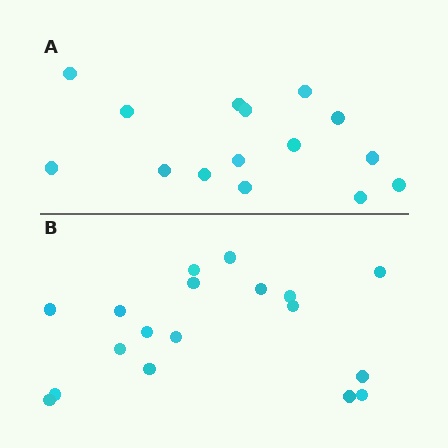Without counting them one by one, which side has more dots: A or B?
Region B (the bottom region) has more dots.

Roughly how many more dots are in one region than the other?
Region B has just a few more — roughly 2 or 3 more dots than region A.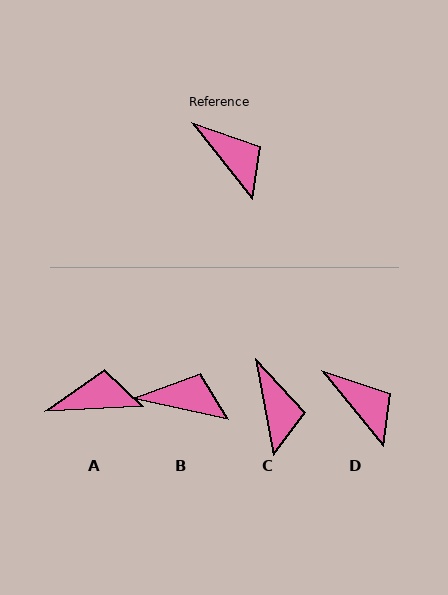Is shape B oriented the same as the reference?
No, it is off by about 39 degrees.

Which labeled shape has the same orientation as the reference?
D.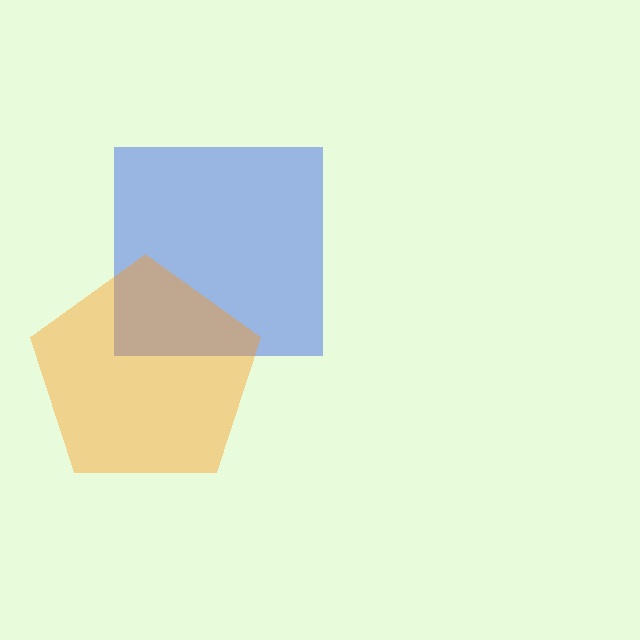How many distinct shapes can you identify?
There are 2 distinct shapes: a blue square, an orange pentagon.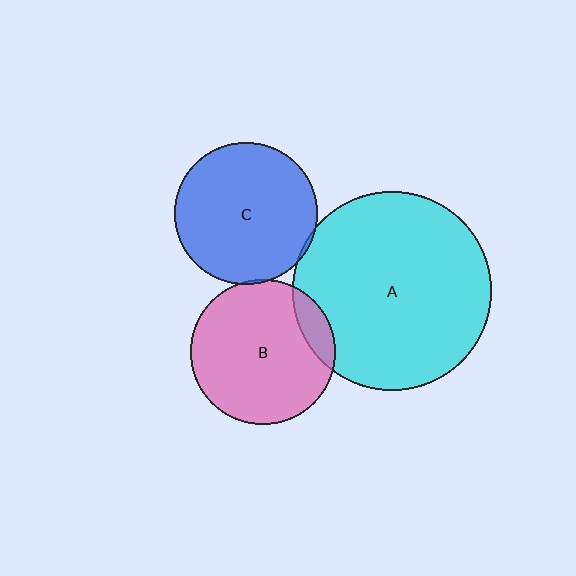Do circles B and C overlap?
Yes.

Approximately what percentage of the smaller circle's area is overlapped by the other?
Approximately 5%.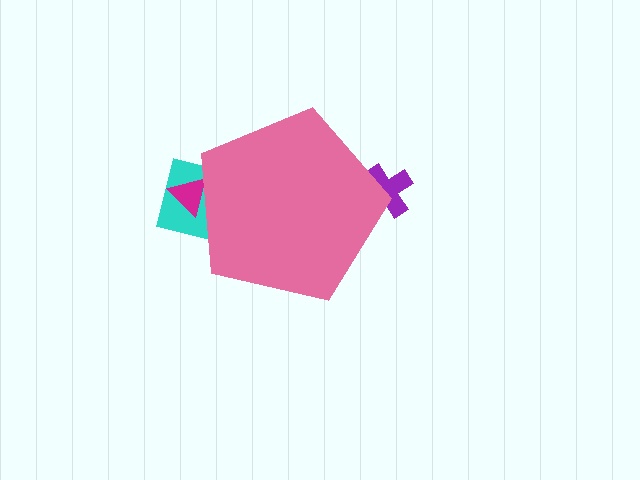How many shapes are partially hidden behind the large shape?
3 shapes are partially hidden.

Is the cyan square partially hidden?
Yes, the cyan square is partially hidden behind the pink pentagon.